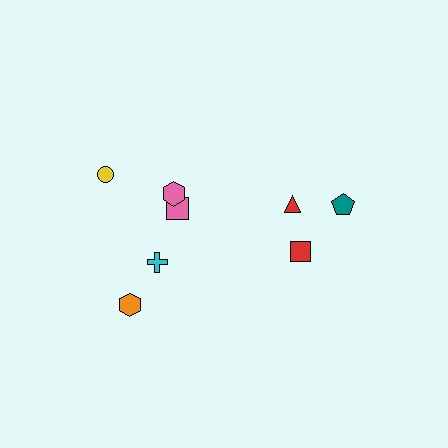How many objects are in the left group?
There are 5 objects.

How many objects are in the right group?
There are 3 objects.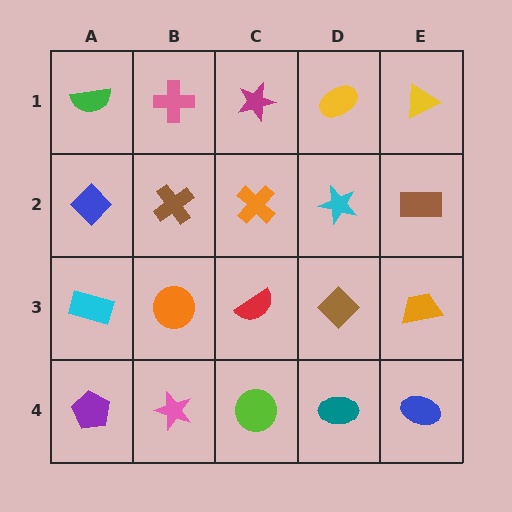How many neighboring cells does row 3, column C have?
4.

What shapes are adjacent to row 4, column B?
An orange circle (row 3, column B), a purple pentagon (row 4, column A), a lime circle (row 4, column C).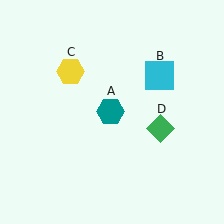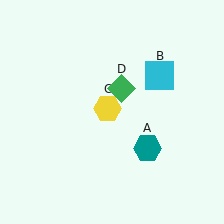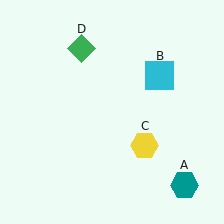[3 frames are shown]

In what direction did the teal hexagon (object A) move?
The teal hexagon (object A) moved down and to the right.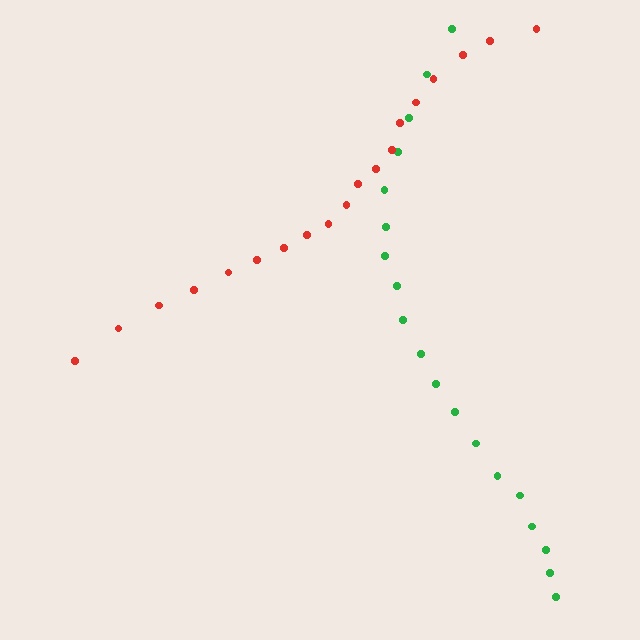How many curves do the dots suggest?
There are 2 distinct paths.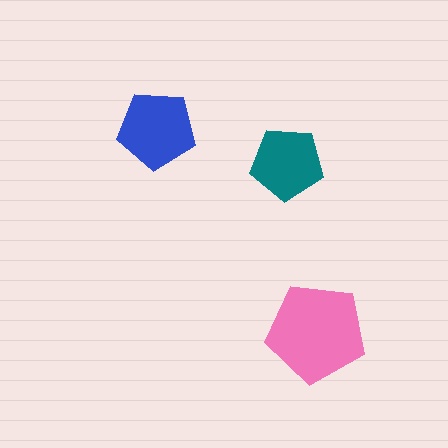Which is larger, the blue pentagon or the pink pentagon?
The pink one.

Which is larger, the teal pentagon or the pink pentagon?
The pink one.